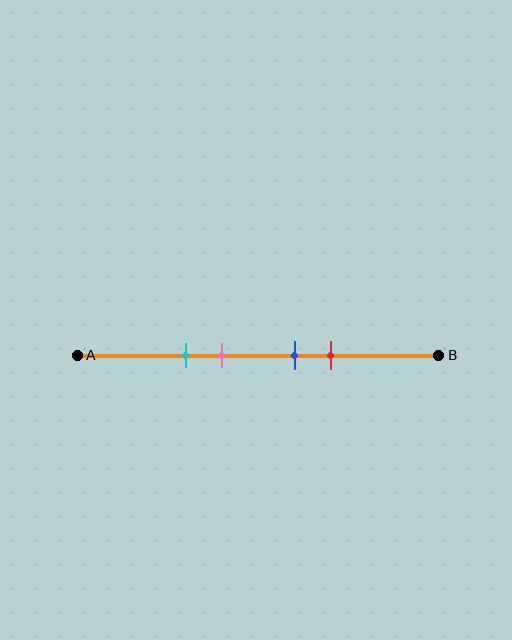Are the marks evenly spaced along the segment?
No, the marks are not evenly spaced.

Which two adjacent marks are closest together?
The blue and red marks are the closest adjacent pair.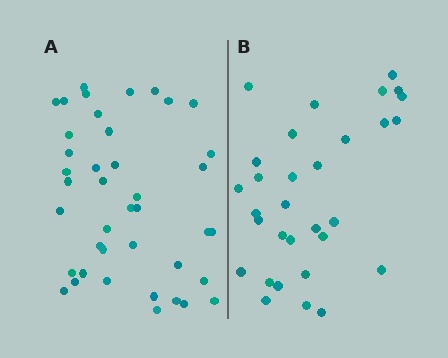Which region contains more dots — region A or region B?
Region A (the left region) has more dots.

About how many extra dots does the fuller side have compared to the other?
Region A has roughly 10 or so more dots than region B.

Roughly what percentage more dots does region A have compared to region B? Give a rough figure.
About 30% more.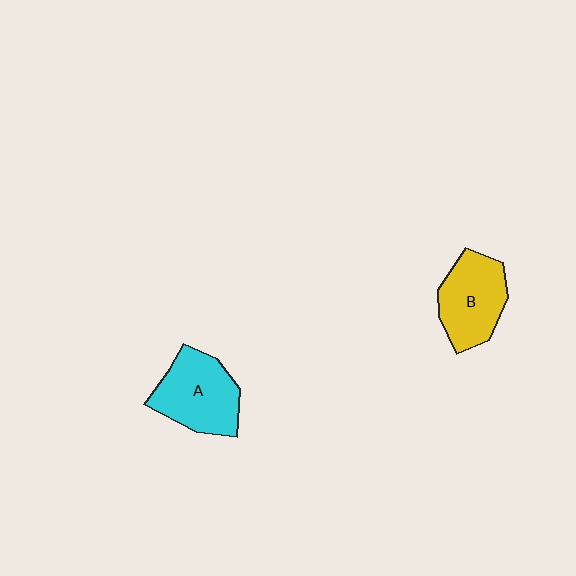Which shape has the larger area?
Shape A (cyan).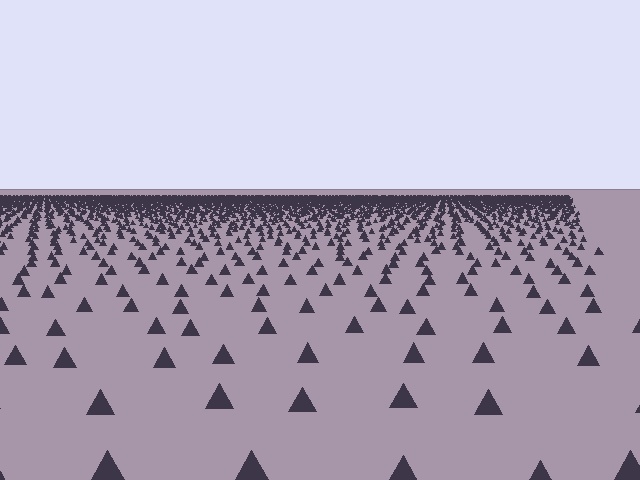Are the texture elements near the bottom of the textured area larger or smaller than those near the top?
Larger. Near the bottom, elements are closer to the viewer and appear at a bigger on-screen size.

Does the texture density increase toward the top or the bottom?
Density increases toward the top.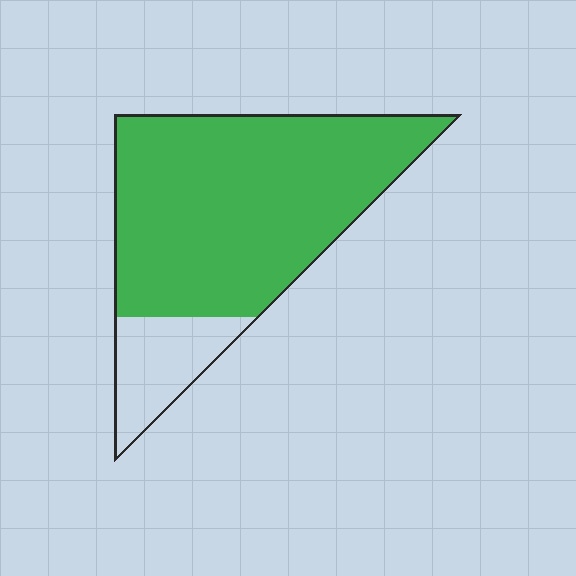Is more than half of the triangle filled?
Yes.